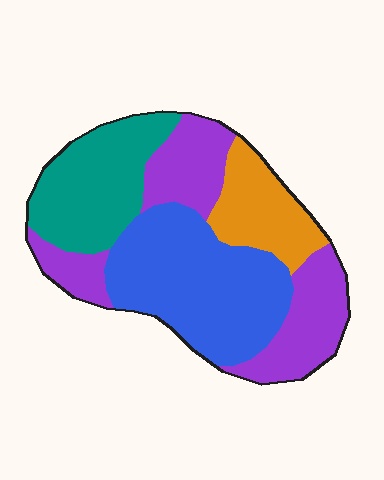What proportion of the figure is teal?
Teal takes up about one fifth (1/5) of the figure.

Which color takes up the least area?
Orange, at roughly 15%.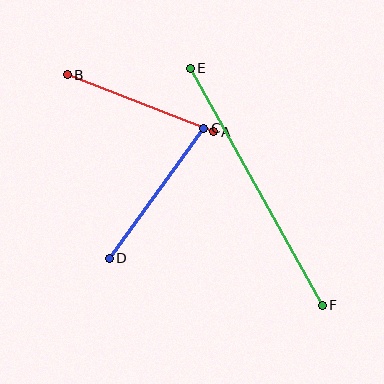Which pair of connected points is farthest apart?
Points E and F are farthest apart.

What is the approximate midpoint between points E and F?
The midpoint is at approximately (256, 187) pixels.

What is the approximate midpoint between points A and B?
The midpoint is at approximately (140, 103) pixels.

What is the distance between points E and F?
The distance is approximately 272 pixels.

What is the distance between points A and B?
The distance is approximately 157 pixels.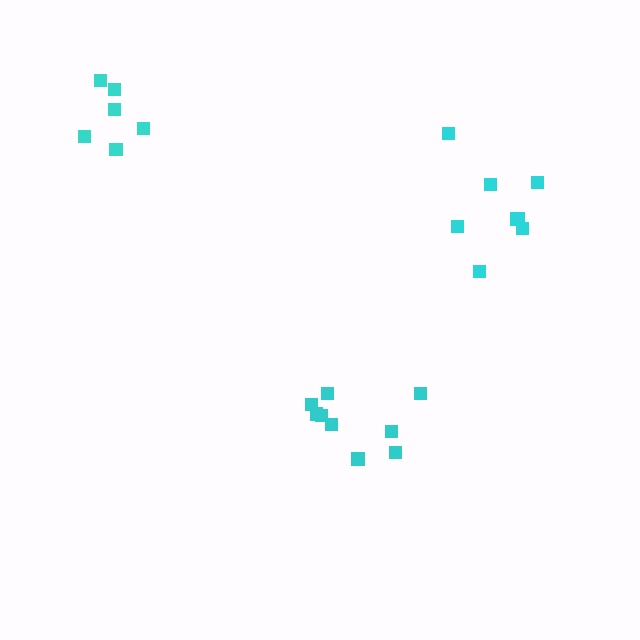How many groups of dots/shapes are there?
There are 3 groups.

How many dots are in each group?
Group 1: 9 dots, Group 2: 6 dots, Group 3: 8 dots (23 total).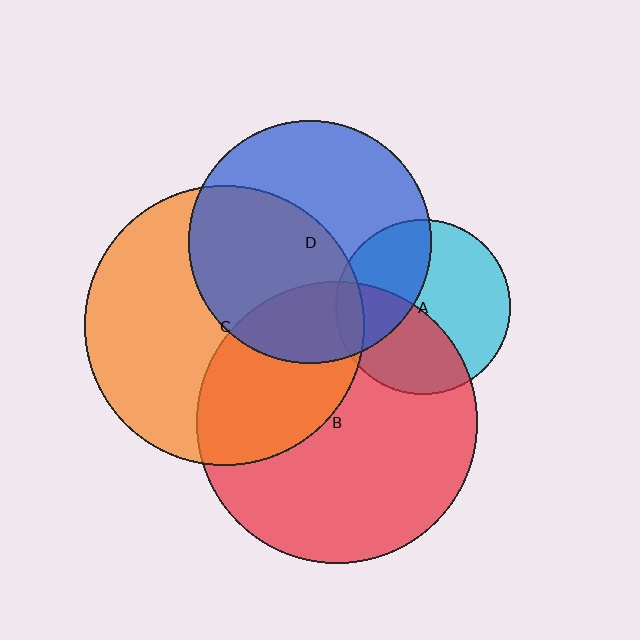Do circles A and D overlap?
Yes.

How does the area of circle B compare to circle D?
Approximately 1.3 times.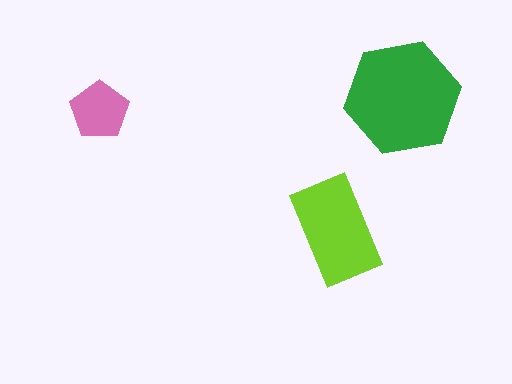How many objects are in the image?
There are 3 objects in the image.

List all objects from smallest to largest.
The pink pentagon, the lime rectangle, the green hexagon.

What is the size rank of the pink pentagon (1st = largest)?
3rd.